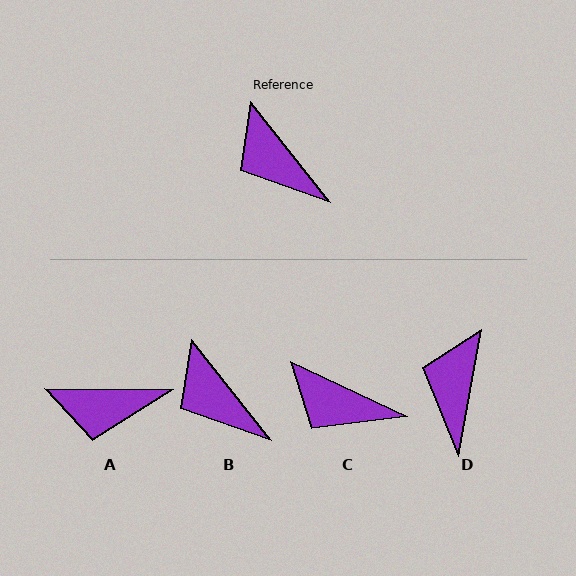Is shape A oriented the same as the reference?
No, it is off by about 51 degrees.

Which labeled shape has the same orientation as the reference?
B.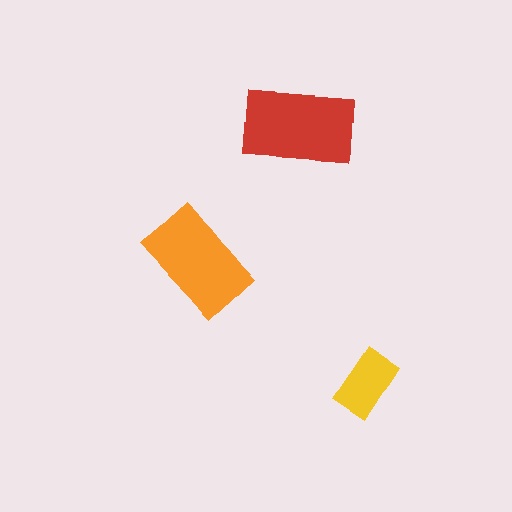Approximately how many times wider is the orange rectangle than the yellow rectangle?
About 1.5 times wider.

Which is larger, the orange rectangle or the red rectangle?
The red one.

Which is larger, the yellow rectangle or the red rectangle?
The red one.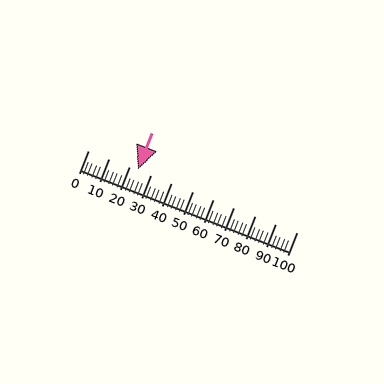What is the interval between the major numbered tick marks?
The major tick marks are spaced 10 units apart.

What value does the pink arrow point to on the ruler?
The pink arrow points to approximately 24.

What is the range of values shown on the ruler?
The ruler shows values from 0 to 100.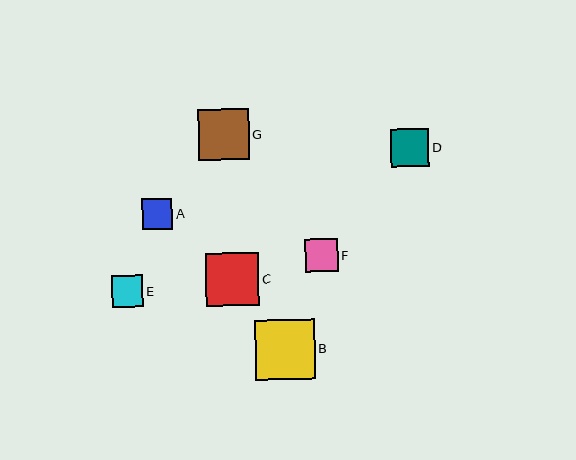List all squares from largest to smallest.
From largest to smallest: B, C, G, D, F, E, A.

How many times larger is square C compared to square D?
Square C is approximately 1.4 times the size of square D.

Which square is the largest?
Square B is the largest with a size of approximately 60 pixels.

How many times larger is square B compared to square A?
Square B is approximately 2.0 times the size of square A.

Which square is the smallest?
Square A is the smallest with a size of approximately 31 pixels.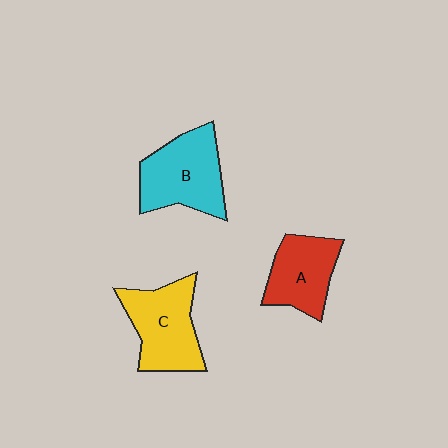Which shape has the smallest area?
Shape A (red).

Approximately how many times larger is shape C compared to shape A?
Approximately 1.2 times.